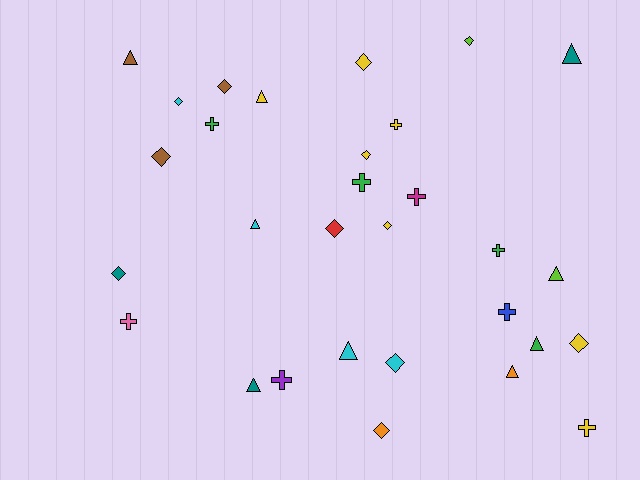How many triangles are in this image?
There are 9 triangles.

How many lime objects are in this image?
There are 2 lime objects.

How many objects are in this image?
There are 30 objects.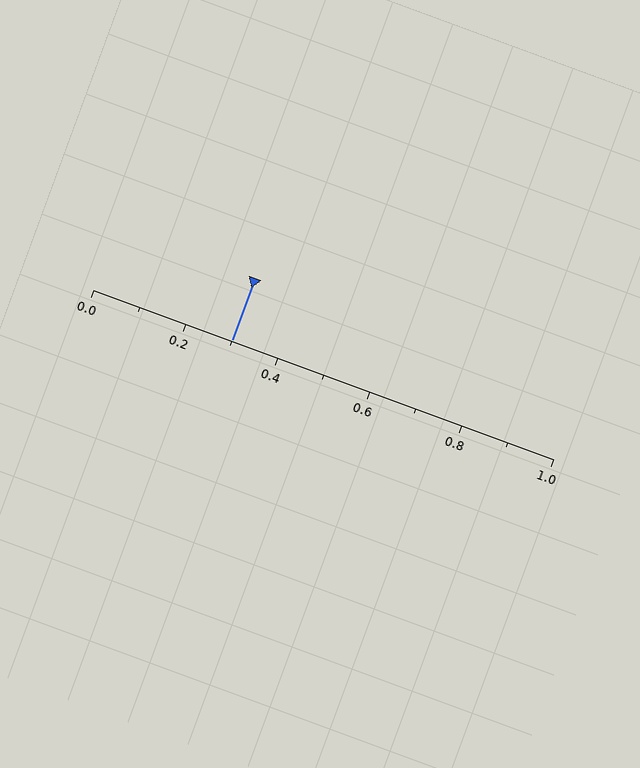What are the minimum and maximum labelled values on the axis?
The axis runs from 0.0 to 1.0.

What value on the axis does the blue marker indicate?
The marker indicates approximately 0.3.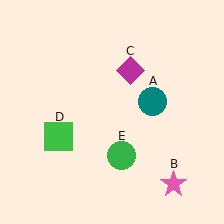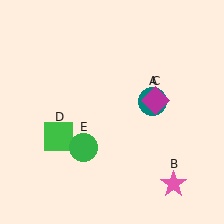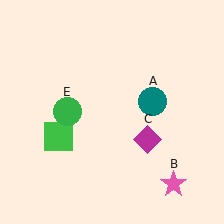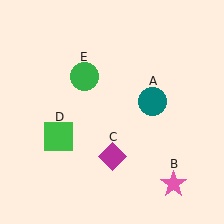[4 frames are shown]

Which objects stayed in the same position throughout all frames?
Teal circle (object A) and pink star (object B) and green square (object D) remained stationary.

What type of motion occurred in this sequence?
The magenta diamond (object C), green circle (object E) rotated clockwise around the center of the scene.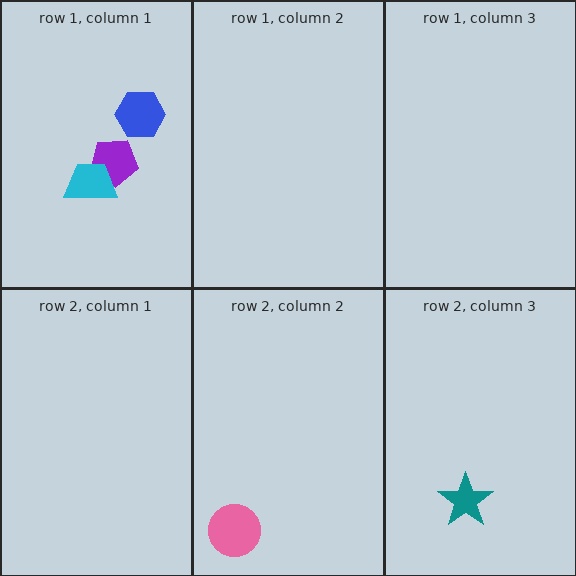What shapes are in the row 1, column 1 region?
The blue hexagon, the purple pentagon, the cyan trapezoid.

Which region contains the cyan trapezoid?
The row 1, column 1 region.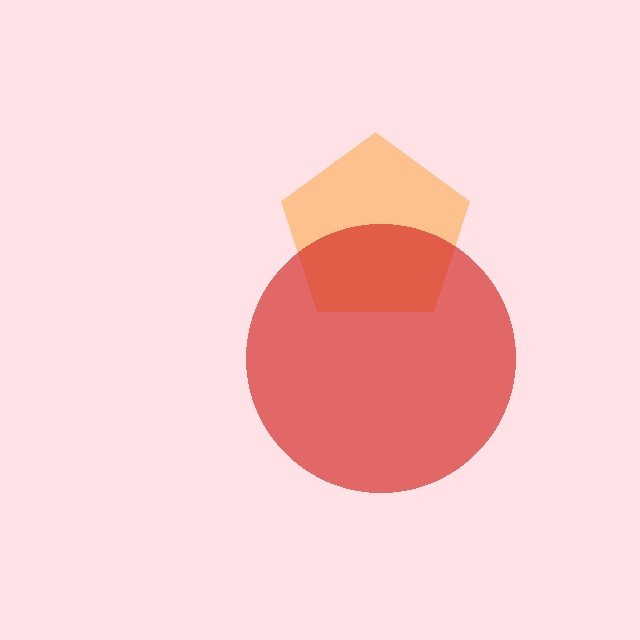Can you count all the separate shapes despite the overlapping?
Yes, there are 2 separate shapes.